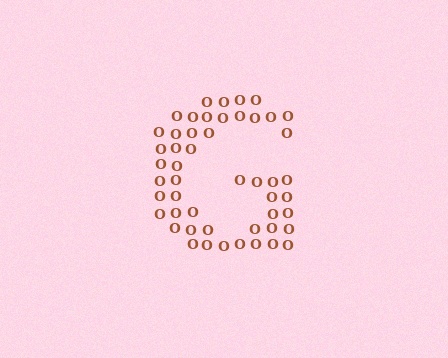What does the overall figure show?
The overall figure shows the letter G.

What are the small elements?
The small elements are letter O's.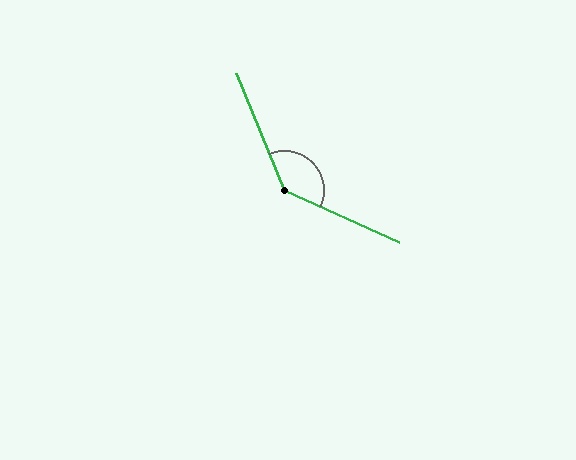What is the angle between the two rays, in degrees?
Approximately 137 degrees.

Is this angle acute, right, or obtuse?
It is obtuse.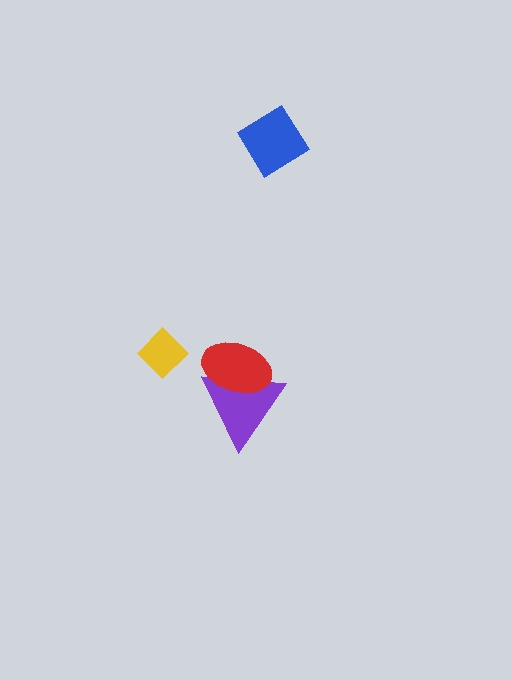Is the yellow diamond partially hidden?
No, no other shape covers it.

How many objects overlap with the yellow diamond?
0 objects overlap with the yellow diamond.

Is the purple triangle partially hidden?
Yes, it is partially covered by another shape.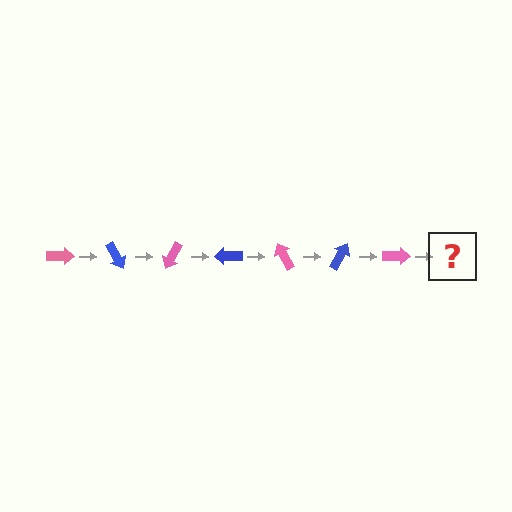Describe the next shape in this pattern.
It should be a blue arrow, rotated 420 degrees from the start.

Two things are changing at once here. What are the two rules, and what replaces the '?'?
The two rules are that it rotates 60 degrees each step and the color cycles through pink and blue. The '?' should be a blue arrow, rotated 420 degrees from the start.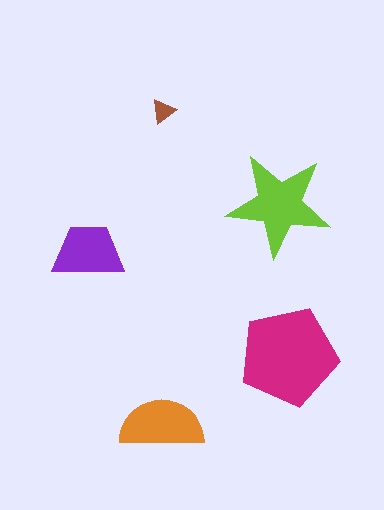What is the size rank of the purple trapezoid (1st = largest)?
4th.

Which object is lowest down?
The orange semicircle is bottommost.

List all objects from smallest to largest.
The brown triangle, the purple trapezoid, the orange semicircle, the lime star, the magenta pentagon.